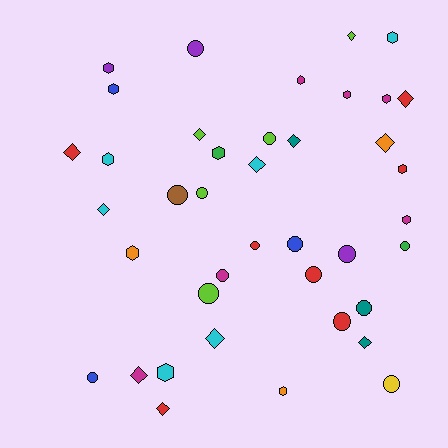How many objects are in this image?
There are 40 objects.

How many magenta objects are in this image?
There are 6 magenta objects.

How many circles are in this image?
There are 15 circles.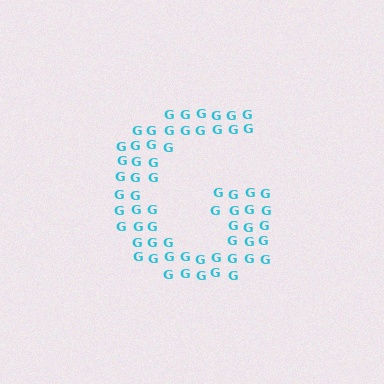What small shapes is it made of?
It is made of small letter G's.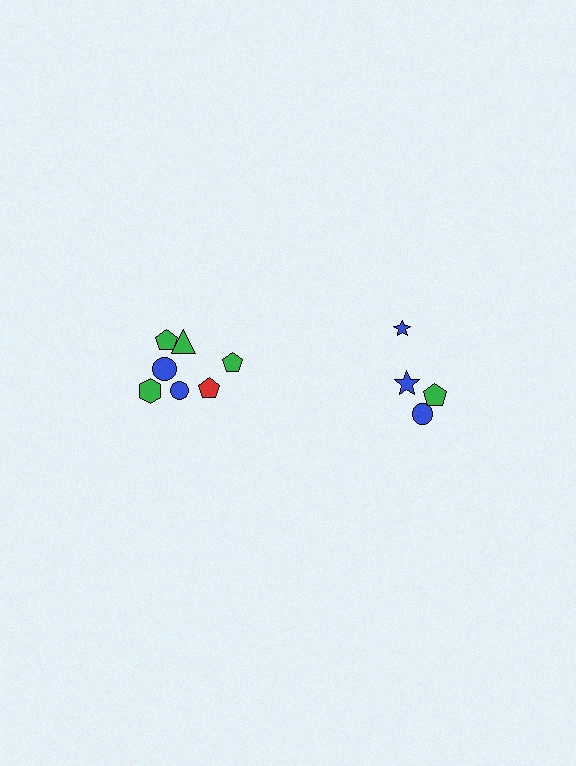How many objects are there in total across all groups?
There are 11 objects.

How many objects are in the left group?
There are 7 objects.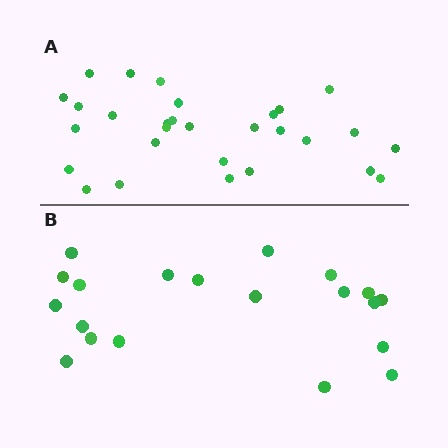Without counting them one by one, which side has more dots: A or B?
Region A (the top region) has more dots.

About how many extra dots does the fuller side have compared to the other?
Region A has roughly 8 or so more dots than region B.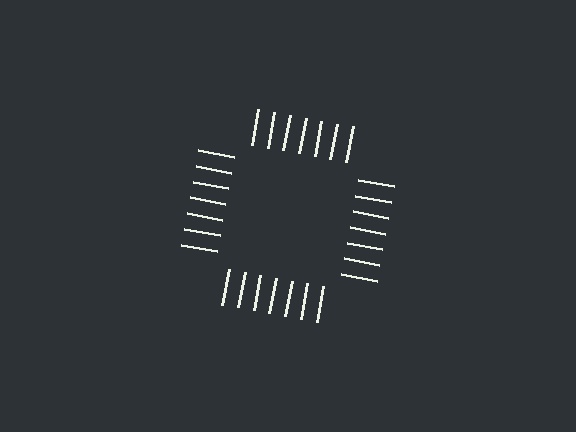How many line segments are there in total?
28 — 7 along each of the 4 edges.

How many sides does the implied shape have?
4 sides — the line-ends trace a square.